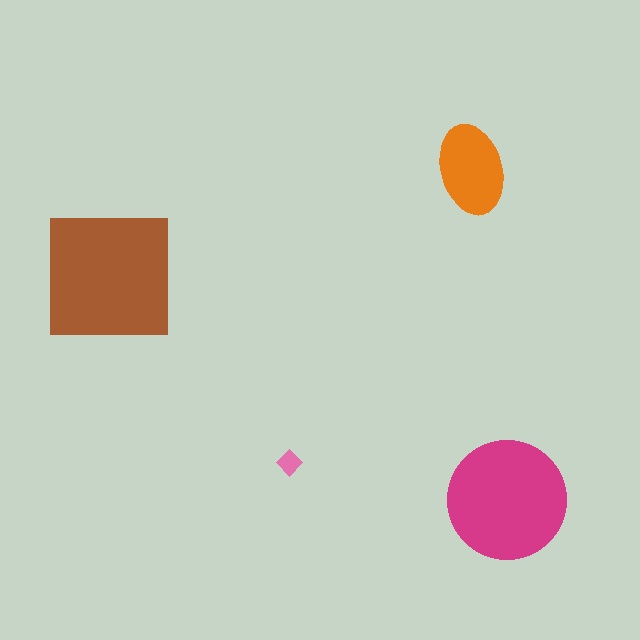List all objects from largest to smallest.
The brown square, the magenta circle, the orange ellipse, the pink diamond.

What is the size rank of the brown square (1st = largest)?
1st.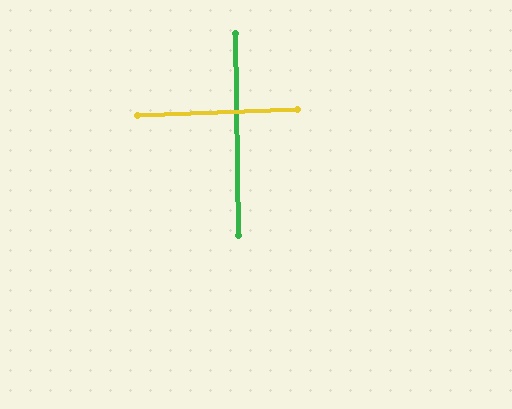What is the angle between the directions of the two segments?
Approximately 89 degrees.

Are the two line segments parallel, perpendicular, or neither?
Perpendicular — they meet at approximately 89°.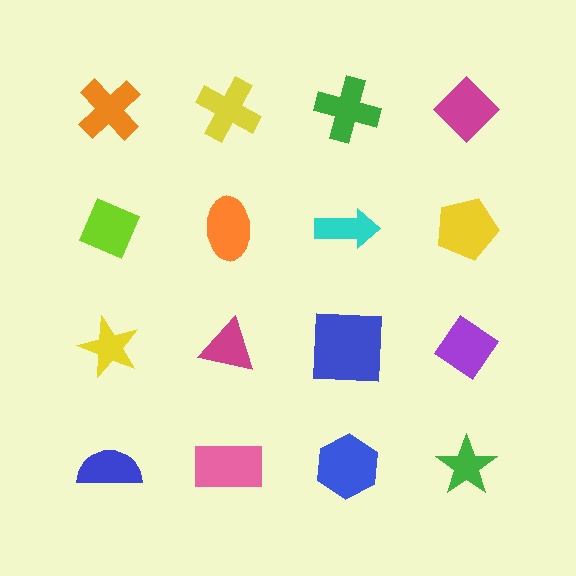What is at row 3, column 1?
A yellow star.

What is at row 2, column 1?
A lime diamond.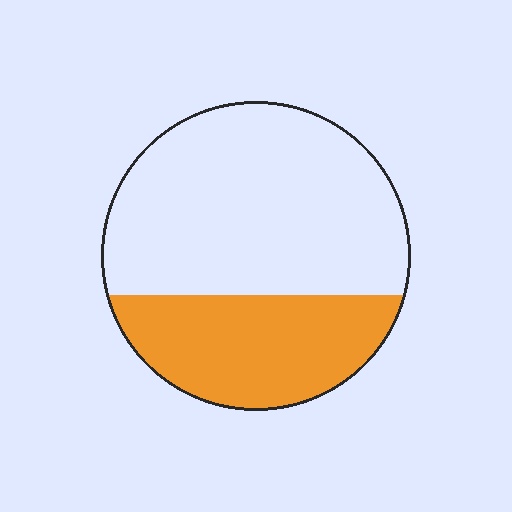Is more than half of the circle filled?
No.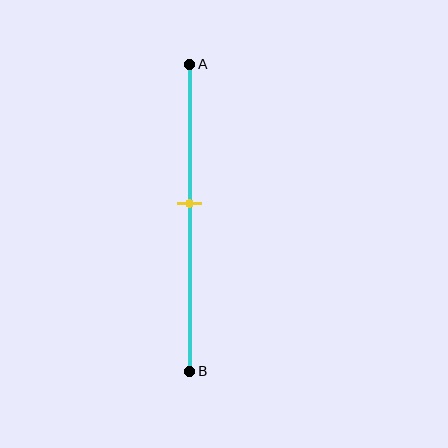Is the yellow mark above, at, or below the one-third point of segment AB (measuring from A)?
The yellow mark is below the one-third point of segment AB.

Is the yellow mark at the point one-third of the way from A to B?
No, the mark is at about 45% from A, not at the 33% one-third point.